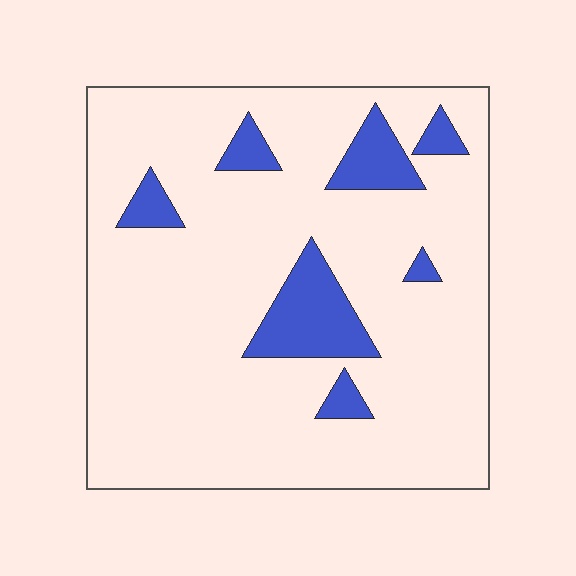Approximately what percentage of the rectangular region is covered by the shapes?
Approximately 15%.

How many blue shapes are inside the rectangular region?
7.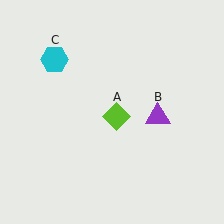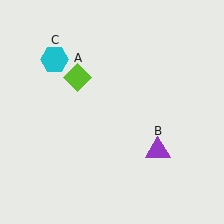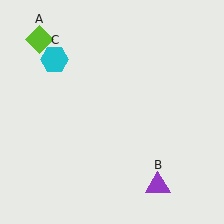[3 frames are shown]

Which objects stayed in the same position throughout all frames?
Cyan hexagon (object C) remained stationary.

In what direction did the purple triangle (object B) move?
The purple triangle (object B) moved down.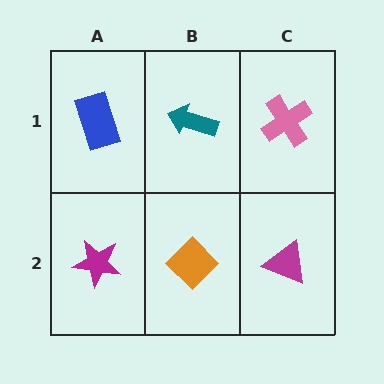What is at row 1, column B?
A teal arrow.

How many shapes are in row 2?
3 shapes.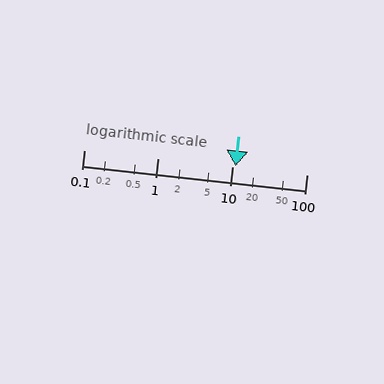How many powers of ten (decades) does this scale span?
The scale spans 3 decades, from 0.1 to 100.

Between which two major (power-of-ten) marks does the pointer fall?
The pointer is between 10 and 100.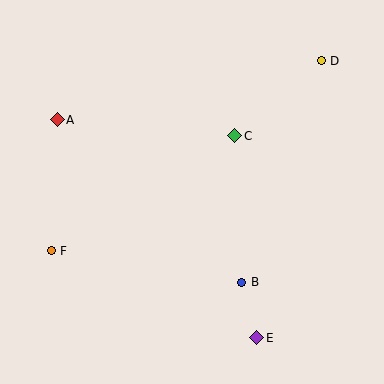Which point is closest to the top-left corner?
Point A is closest to the top-left corner.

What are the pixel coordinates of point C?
Point C is at (235, 136).